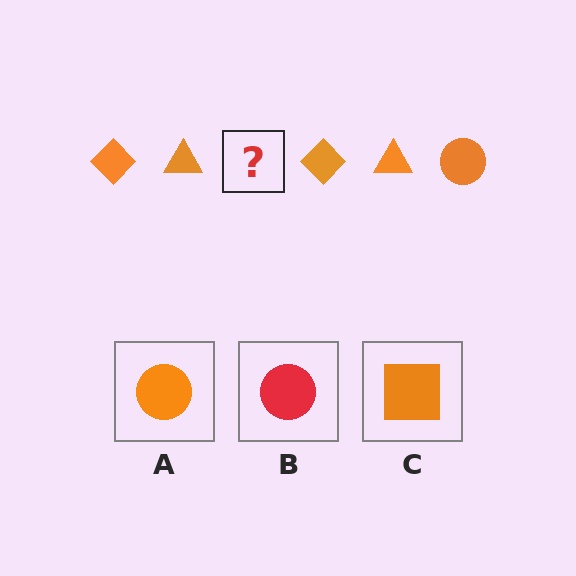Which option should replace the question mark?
Option A.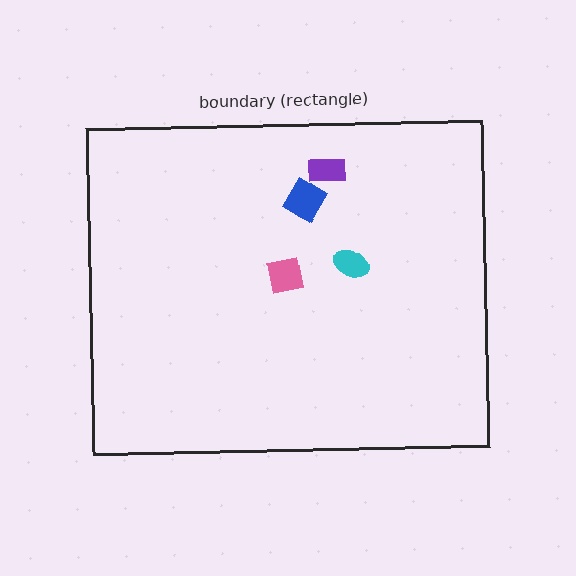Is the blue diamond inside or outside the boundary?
Inside.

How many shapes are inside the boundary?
4 inside, 0 outside.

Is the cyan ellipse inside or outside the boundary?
Inside.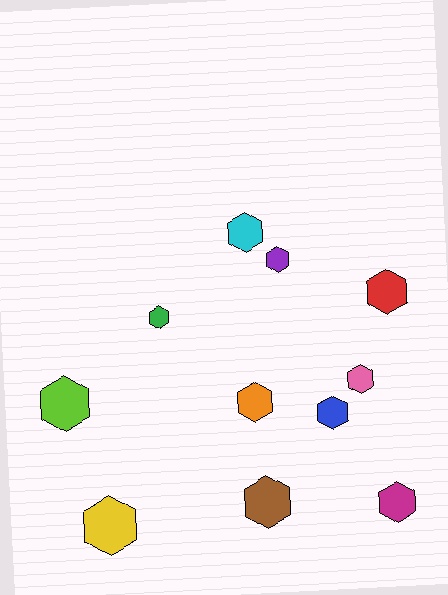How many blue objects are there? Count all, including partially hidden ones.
There is 1 blue object.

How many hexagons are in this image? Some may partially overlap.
There are 11 hexagons.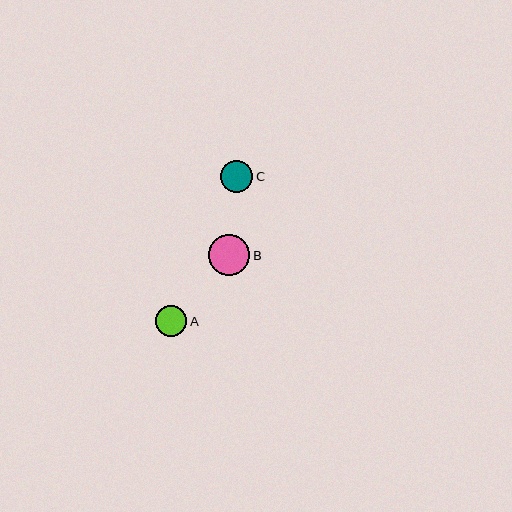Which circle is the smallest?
Circle A is the smallest with a size of approximately 31 pixels.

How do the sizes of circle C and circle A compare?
Circle C and circle A are approximately the same size.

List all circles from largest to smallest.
From largest to smallest: B, C, A.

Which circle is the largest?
Circle B is the largest with a size of approximately 41 pixels.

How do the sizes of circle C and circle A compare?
Circle C and circle A are approximately the same size.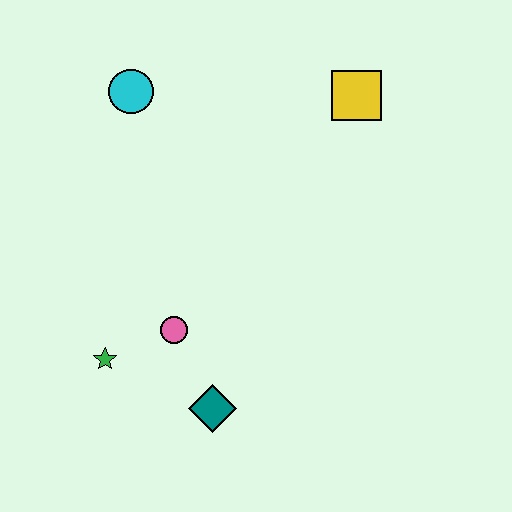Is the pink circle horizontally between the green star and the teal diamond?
Yes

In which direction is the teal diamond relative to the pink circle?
The teal diamond is below the pink circle.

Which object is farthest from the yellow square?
The green star is farthest from the yellow square.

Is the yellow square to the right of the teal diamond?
Yes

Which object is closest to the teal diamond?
The pink circle is closest to the teal diamond.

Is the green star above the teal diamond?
Yes